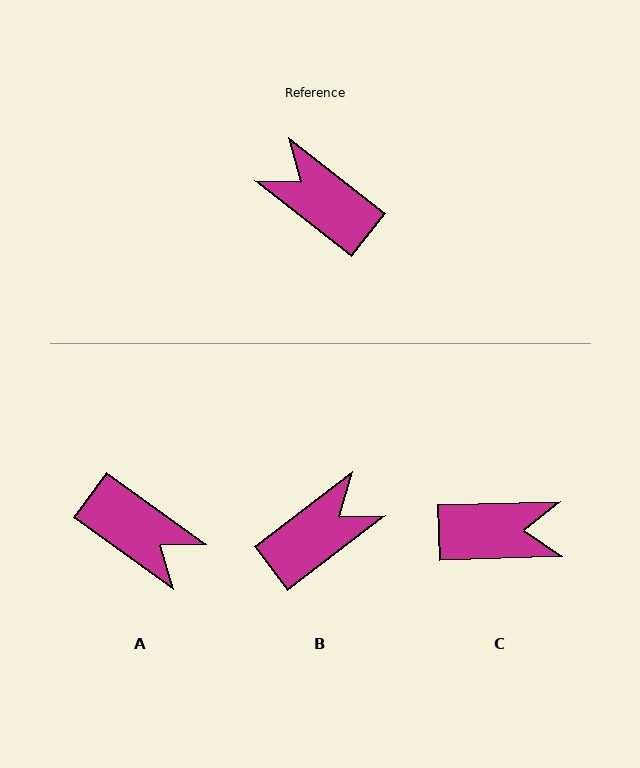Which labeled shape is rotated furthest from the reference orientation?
A, about 178 degrees away.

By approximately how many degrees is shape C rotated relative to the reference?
Approximately 140 degrees clockwise.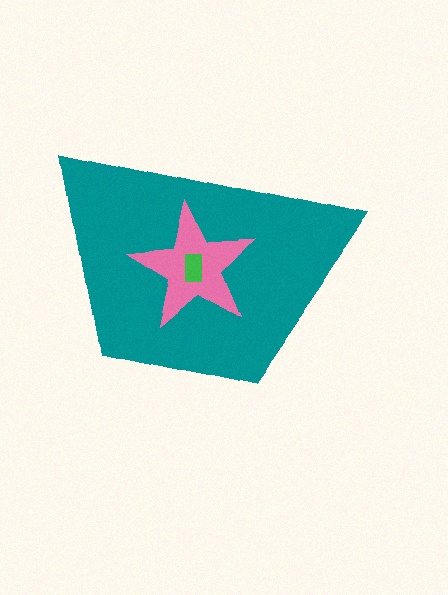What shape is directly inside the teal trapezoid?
The pink star.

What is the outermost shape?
The teal trapezoid.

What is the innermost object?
The green rectangle.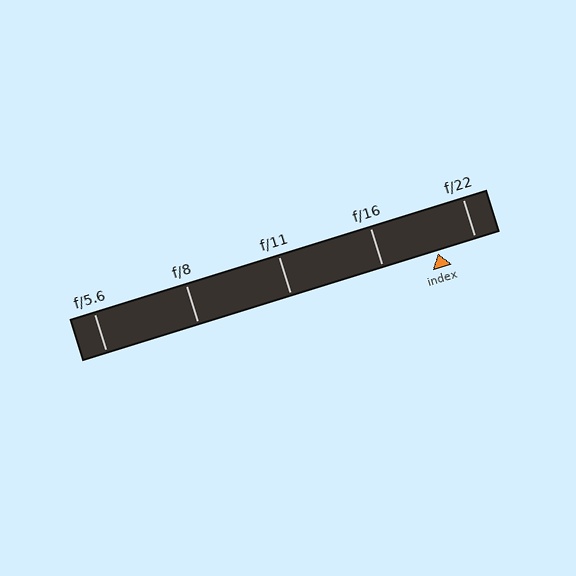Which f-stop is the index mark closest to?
The index mark is closest to f/22.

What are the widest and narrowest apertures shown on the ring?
The widest aperture shown is f/5.6 and the narrowest is f/22.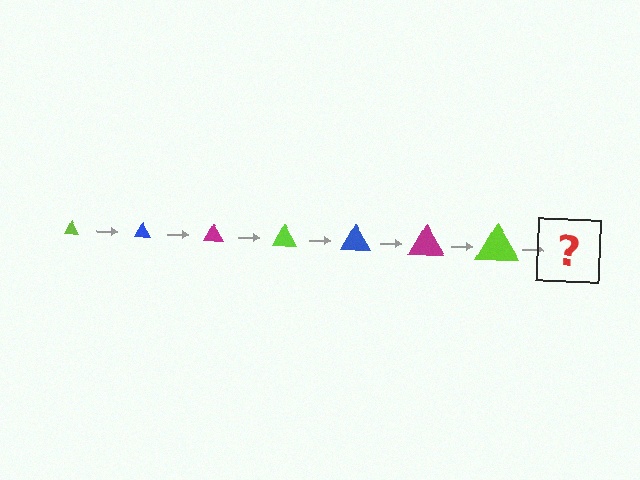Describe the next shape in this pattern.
It should be a blue triangle, larger than the previous one.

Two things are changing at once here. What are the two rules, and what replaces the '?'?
The two rules are that the triangle grows larger each step and the color cycles through lime, blue, and magenta. The '?' should be a blue triangle, larger than the previous one.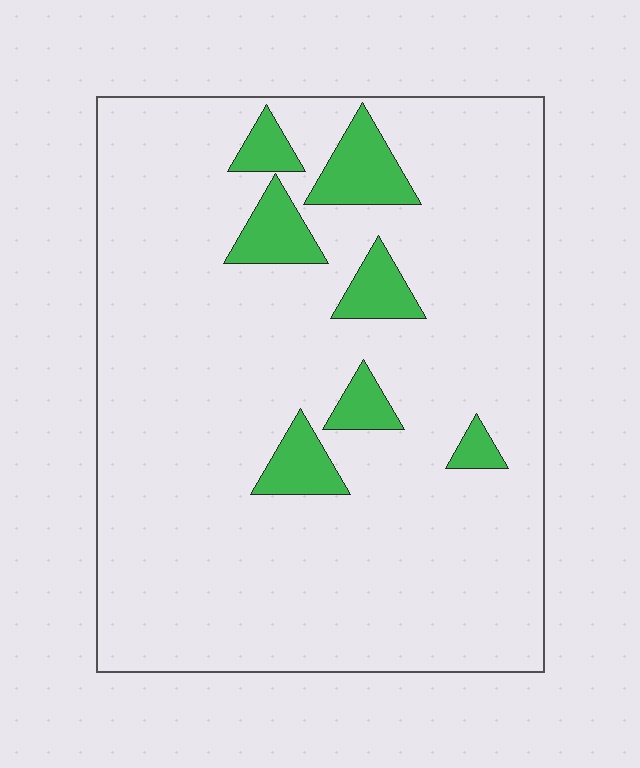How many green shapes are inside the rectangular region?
7.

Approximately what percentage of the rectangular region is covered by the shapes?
Approximately 10%.